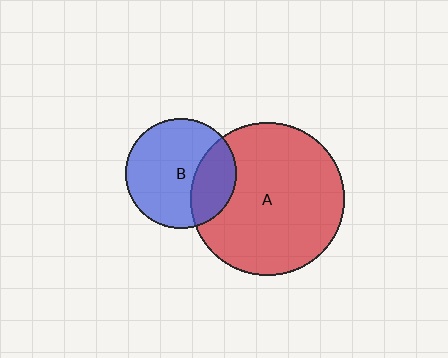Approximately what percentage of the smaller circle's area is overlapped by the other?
Approximately 30%.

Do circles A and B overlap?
Yes.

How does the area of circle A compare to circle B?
Approximately 1.9 times.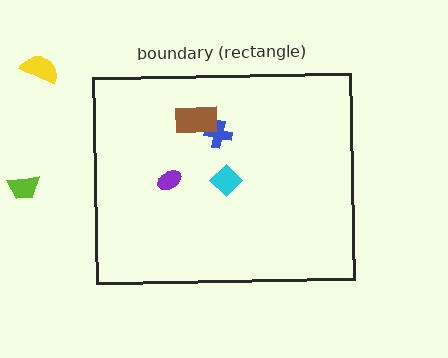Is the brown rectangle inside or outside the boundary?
Inside.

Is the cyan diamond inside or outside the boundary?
Inside.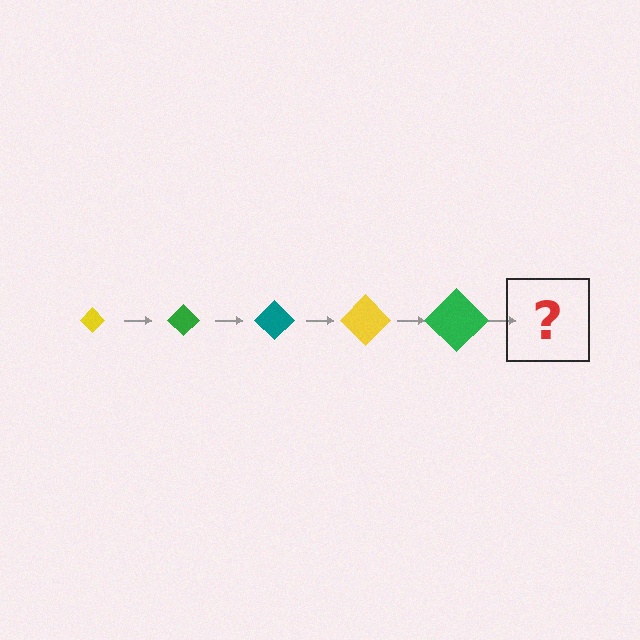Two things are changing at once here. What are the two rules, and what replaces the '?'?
The two rules are that the diamond grows larger each step and the color cycles through yellow, green, and teal. The '?' should be a teal diamond, larger than the previous one.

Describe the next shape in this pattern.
It should be a teal diamond, larger than the previous one.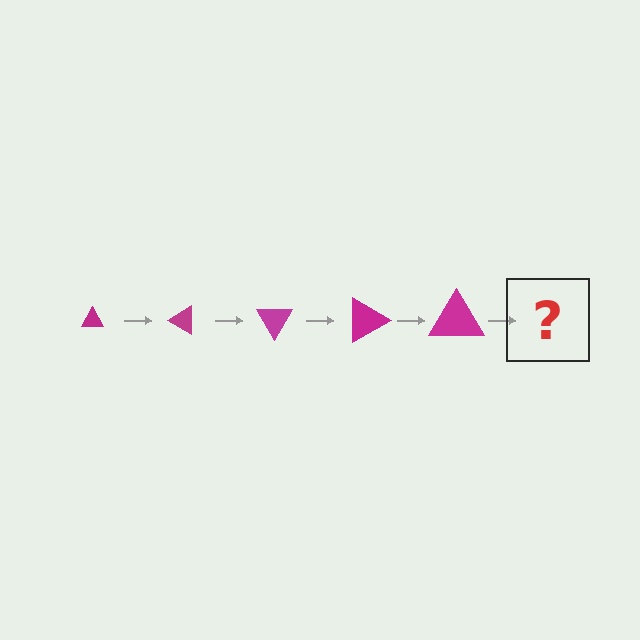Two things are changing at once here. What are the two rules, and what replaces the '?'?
The two rules are that the triangle grows larger each step and it rotates 30 degrees each step. The '?' should be a triangle, larger than the previous one and rotated 150 degrees from the start.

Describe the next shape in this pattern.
It should be a triangle, larger than the previous one and rotated 150 degrees from the start.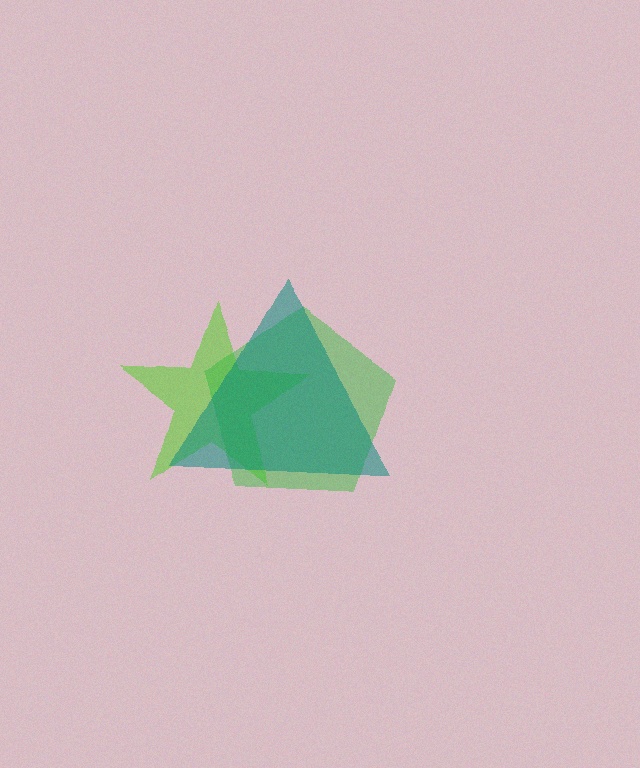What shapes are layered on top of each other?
The layered shapes are: a lime star, a green pentagon, a teal triangle.